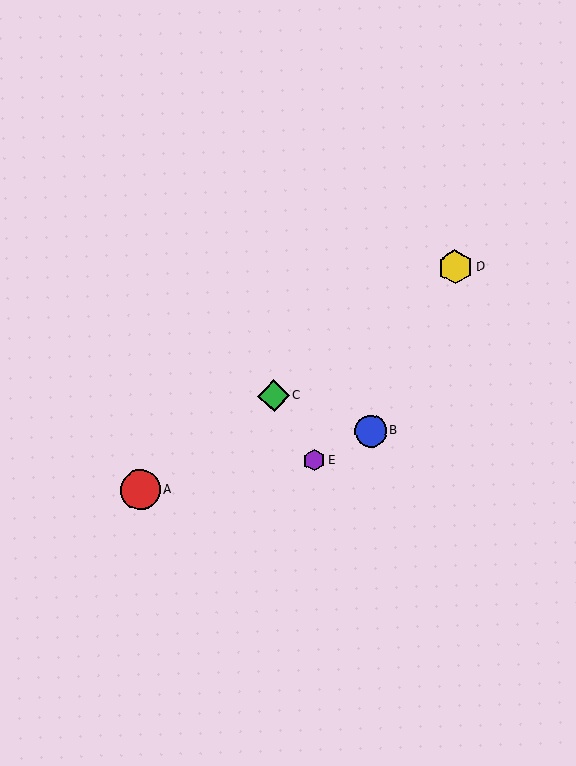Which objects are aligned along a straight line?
Objects A, C, D are aligned along a straight line.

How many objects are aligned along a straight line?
3 objects (A, C, D) are aligned along a straight line.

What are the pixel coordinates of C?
Object C is at (274, 396).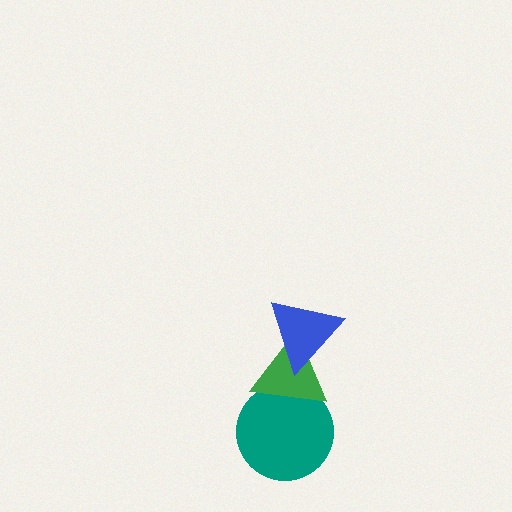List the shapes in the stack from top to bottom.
From top to bottom: the blue triangle, the green triangle, the teal circle.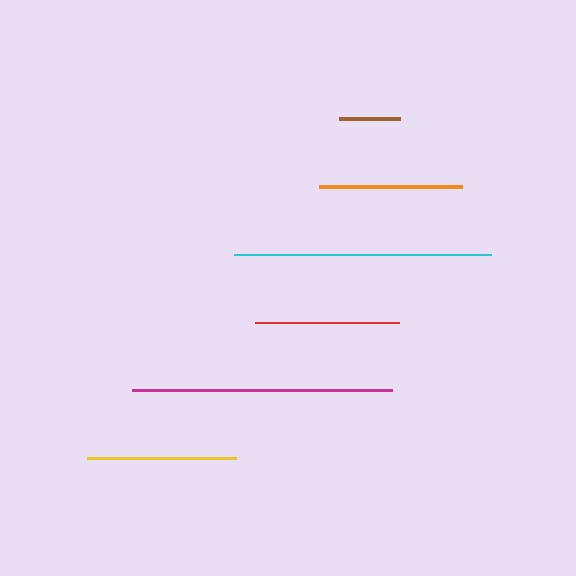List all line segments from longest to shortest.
From longest to shortest: magenta, cyan, yellow, red, orange, brown.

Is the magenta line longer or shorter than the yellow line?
The magenta line is longer than the yellow line.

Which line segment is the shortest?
The brown line is the shortest at approximately 61 pixels.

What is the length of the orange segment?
The orange segment is approximately 144 pixels long.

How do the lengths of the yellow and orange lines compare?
The yellow and orange lines are approximately the same length.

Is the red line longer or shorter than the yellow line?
The yellow line is longer than the red line.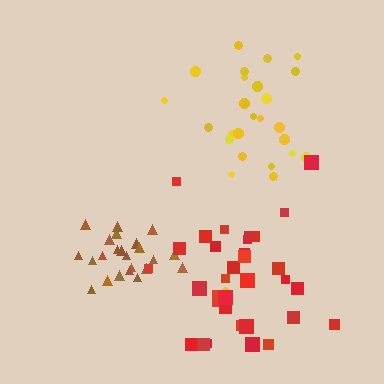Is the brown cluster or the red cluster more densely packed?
Brown.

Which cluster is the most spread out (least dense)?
Yellow.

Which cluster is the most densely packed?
Brown.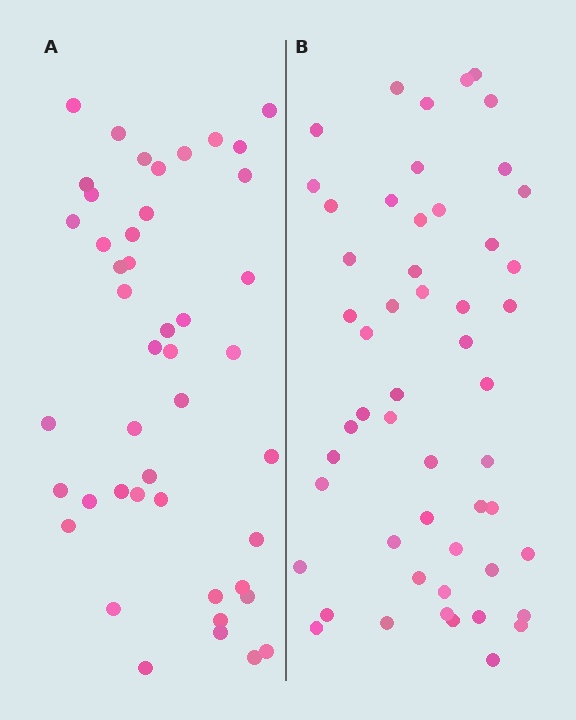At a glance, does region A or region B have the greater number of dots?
Region B (the right region) has more dots.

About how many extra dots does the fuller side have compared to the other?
Region B has roughly 8 or so more dots than region A.